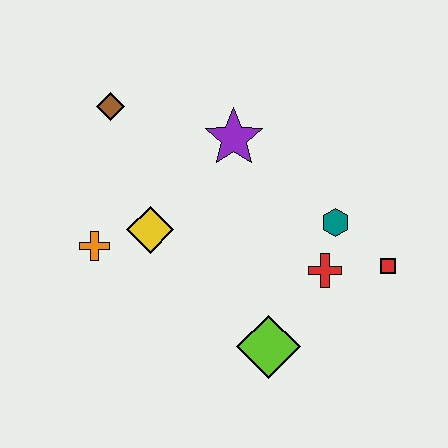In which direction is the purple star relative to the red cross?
The purple star is above the red cross.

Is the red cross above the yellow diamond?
No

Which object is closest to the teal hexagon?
The red cross is closest to the teal hexagon.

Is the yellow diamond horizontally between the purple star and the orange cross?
Yes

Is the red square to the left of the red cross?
No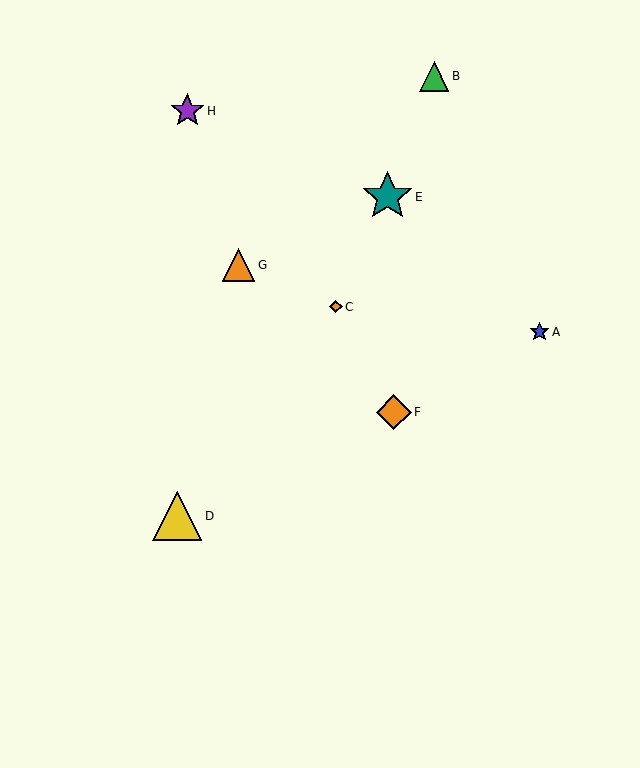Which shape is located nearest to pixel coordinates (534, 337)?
The blue star (labeled A) at (540, 332) is nearest to that location.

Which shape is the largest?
The teal star (labeled E) is the largest.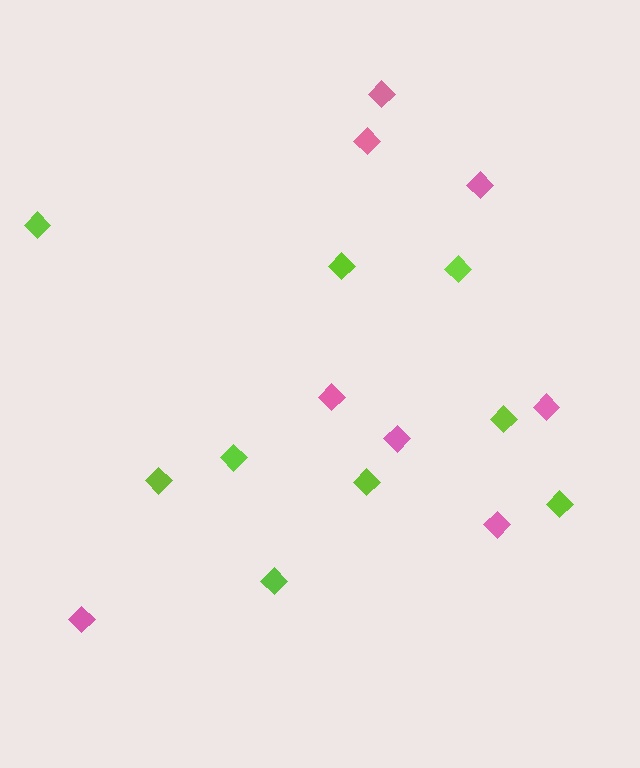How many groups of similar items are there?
There are 2 groups: one group of pink diamonds (8) and one group of lime diamonds (9).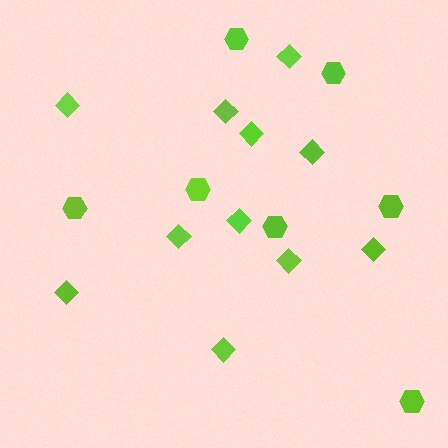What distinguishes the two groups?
There are 2 groups: one group of hexagons (7) and one group of diamonds (11).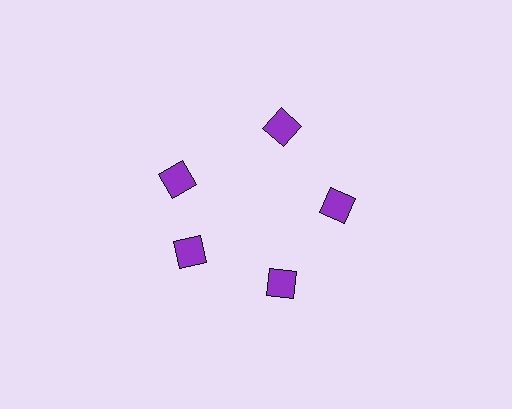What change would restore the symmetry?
The symmetry would be restored by rotating it back into even spacing with its neighbors so that all 5 diamonds sit at equal angles and equal distance from the center.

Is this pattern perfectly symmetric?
No. The 5 purple diamonds are arranged in a ring, but one element near the 10 o'clock position is rotated out of alignment along the ring, breaking the 5-fold rotational symmetry.